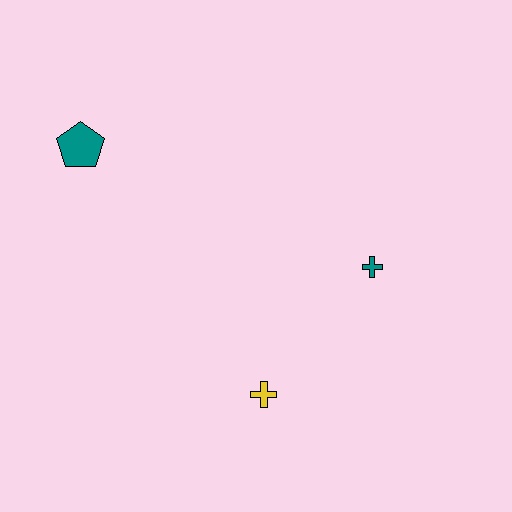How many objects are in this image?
There are 3 objects.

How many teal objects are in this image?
There are 2 teal objects.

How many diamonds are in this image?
There are no diamonds.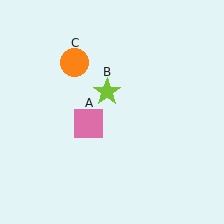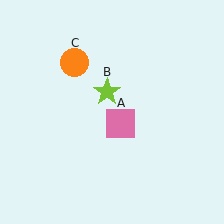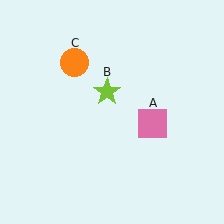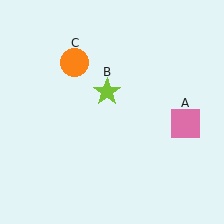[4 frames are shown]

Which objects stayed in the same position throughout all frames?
Lime star (object B) and orange circle (object C) remained stationary.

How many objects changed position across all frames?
1 object changed position: pink square (object A).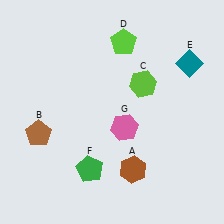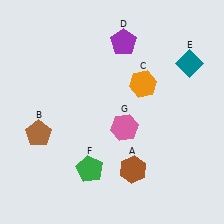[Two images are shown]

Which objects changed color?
C changed from lime to orange. D changed from lime to purple.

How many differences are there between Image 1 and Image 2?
There are 2 differences between the two images.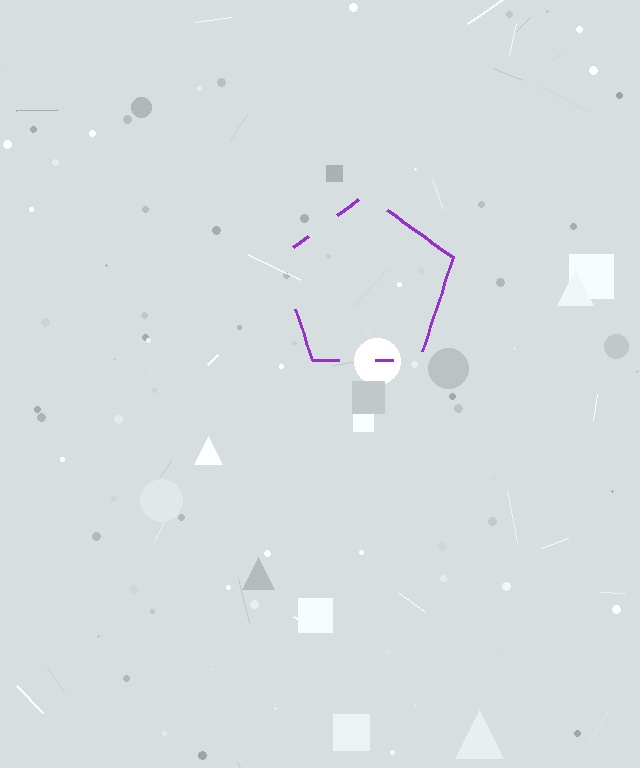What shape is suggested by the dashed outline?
The dashed outline suggests a pentagon.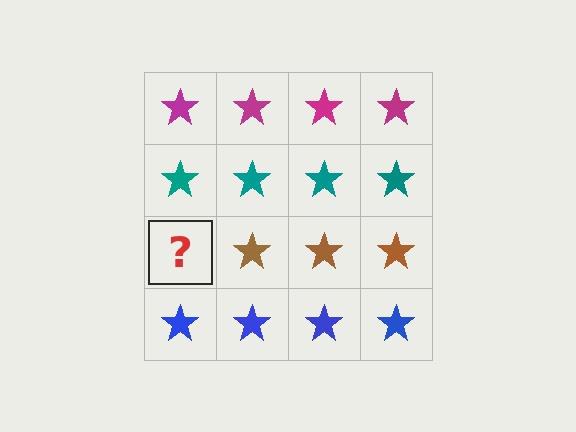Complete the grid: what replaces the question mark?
The question mark should be replaced with a brown star.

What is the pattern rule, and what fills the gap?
The rule is that each row has a consistent color. The gap should be filled with a brown star.